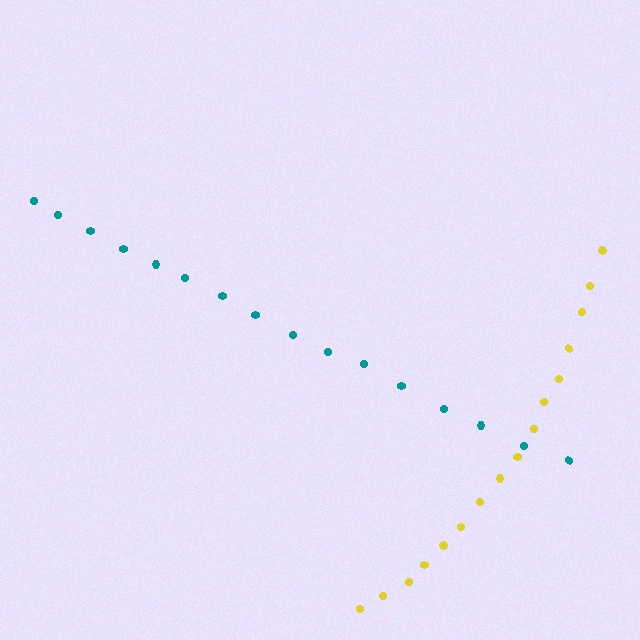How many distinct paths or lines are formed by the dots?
There are 2 distinct paths.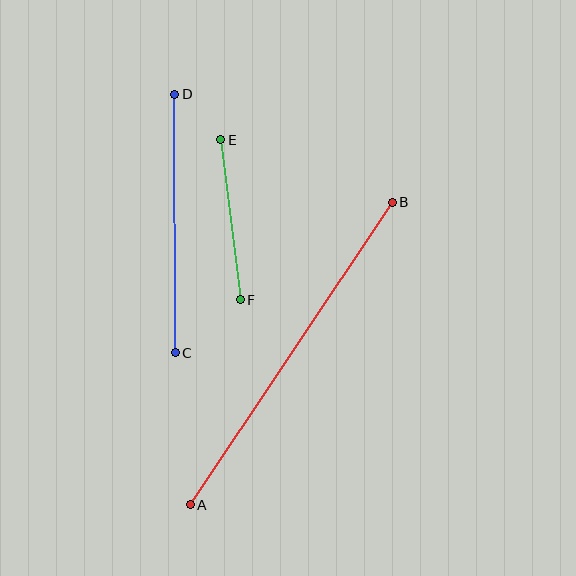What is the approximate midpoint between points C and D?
The midpoint is at approximately (175, 224) pixels.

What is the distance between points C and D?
The distance is approximately 259 pixels.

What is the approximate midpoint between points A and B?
The midpoint is at approximately (291, 353) pixels.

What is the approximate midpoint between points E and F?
The midpoint is at approximately (230, 220) pixels.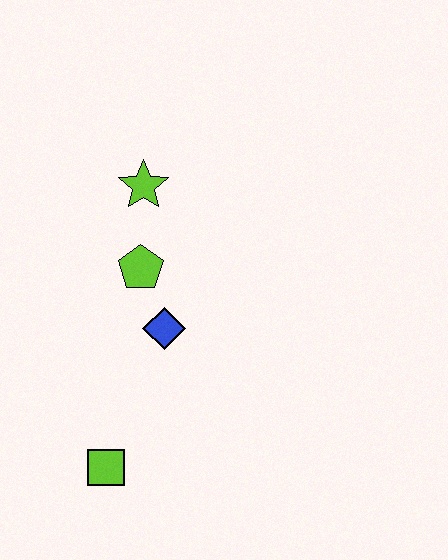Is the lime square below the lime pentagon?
Yes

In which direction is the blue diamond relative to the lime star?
The blue diamond is below the lime star.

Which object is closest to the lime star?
The lime pentagon is closest to the lime star.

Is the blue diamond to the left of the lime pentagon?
No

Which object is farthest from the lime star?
The lime square is farthest from the lime star.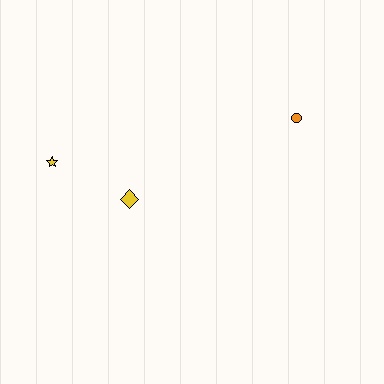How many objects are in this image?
There are 3 objects.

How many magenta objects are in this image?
There are no magenta objects.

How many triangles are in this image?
There are no triangles.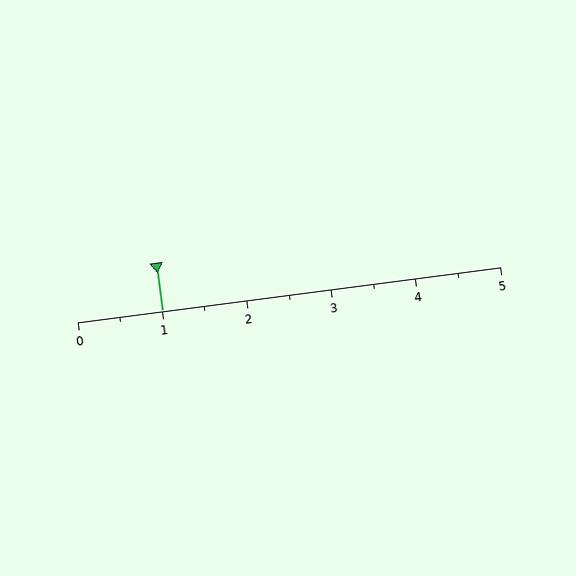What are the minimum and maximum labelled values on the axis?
The axis runs from 0 to 5.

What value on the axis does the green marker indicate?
The marker indicates approximately 1.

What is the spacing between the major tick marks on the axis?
The major ticks are spaced 1 apart.